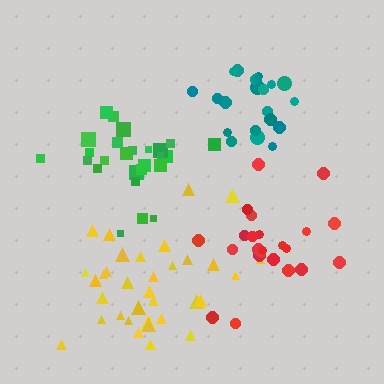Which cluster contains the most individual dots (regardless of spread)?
Yellow (34).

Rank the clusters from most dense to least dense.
teal, red, green, yellow.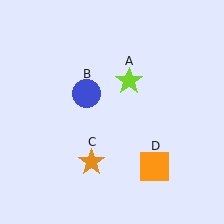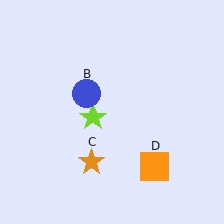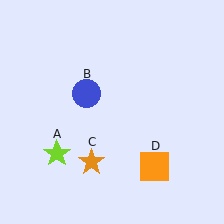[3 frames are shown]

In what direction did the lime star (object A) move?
The lime star (object A) moved down and to the left.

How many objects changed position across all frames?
1 object changed position: lime star (object A).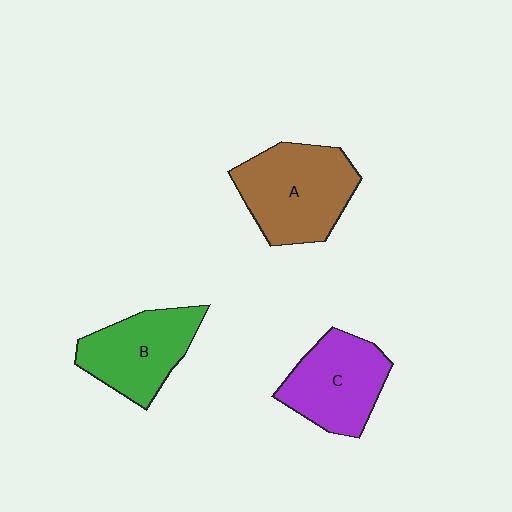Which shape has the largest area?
Shape A (brown).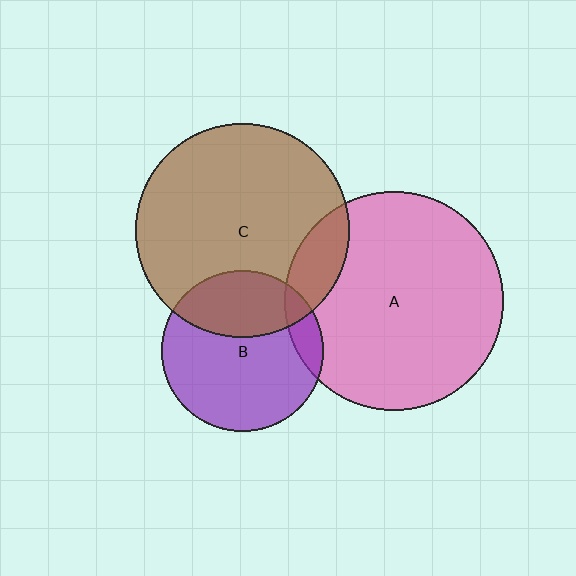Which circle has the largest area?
Circle A (pink).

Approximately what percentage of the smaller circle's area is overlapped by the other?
Approximately 35%.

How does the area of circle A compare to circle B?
Approximately 1.9 times.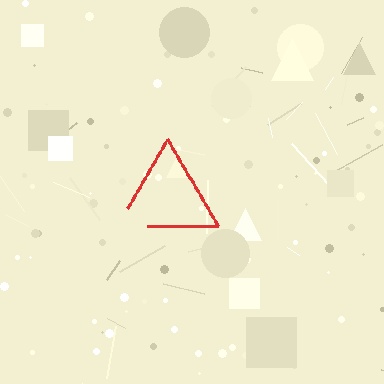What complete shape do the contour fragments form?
The contour fragments form a triangle.